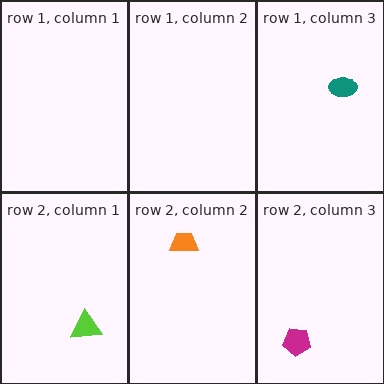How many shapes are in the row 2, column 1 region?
1.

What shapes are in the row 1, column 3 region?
The teal ellipse.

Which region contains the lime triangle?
The row 2, column 1 region.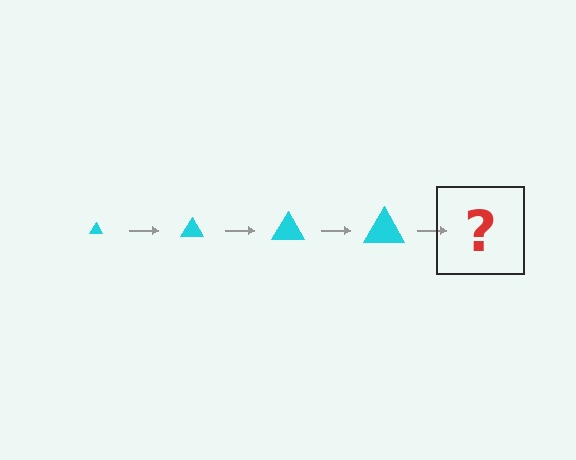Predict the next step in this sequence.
The next step is a cyan triangle, larger than the previous one.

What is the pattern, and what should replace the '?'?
The pattern is that the triangle gets progressively larger each step. The '?' should be a cyan triangle, larger than the previous one.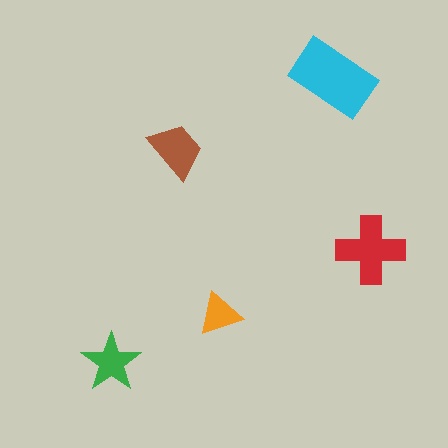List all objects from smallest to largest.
The orange triangle, the green star, the brown trapezoid, the red cross, the cyan rectangle.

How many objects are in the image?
There are 5 objects in the image.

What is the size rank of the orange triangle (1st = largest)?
5th.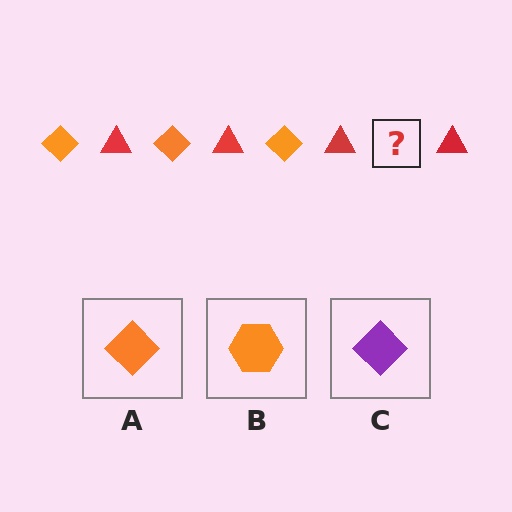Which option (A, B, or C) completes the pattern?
A.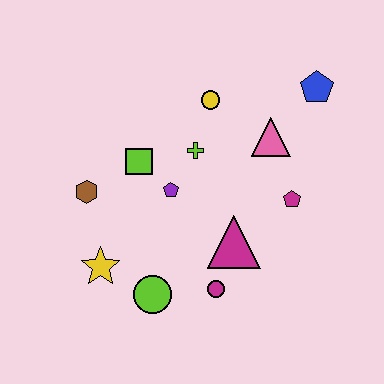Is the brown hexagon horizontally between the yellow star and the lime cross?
No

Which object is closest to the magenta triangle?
The magenta circle is closest to the magenta triangle.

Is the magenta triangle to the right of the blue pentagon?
No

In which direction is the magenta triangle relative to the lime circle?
The magenta triangle is to the right of the lime circle.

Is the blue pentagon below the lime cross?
No